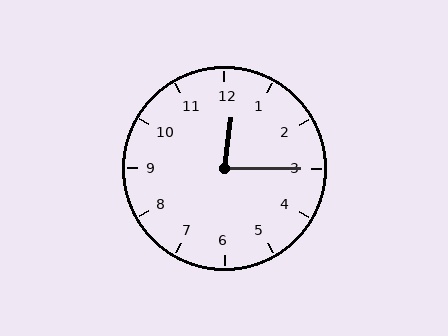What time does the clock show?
12:15.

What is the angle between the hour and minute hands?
Approximately 82 degrees.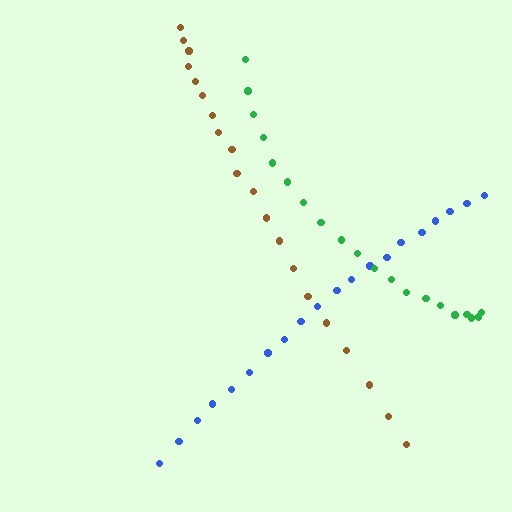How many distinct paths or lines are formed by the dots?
There are 3 distinct paths.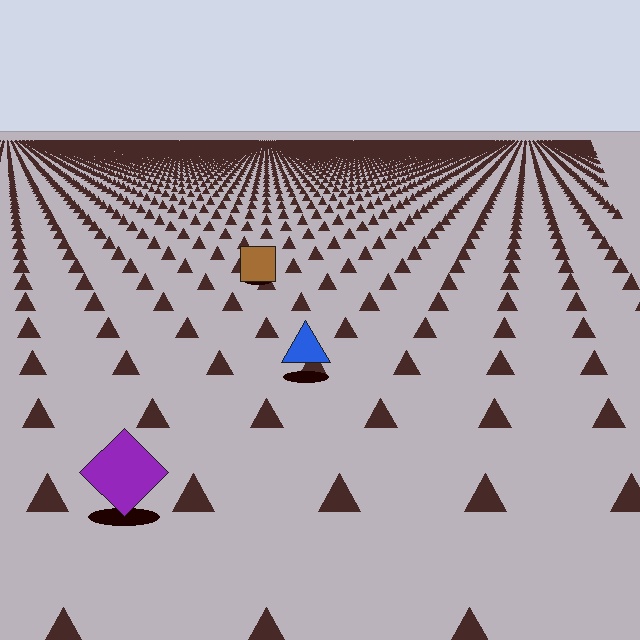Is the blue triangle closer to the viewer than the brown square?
Yes. The blue triangle is closer — you can tell from the texture gradient: the ground texture is coarser near it.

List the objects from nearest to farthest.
From nearest to farthest: the purple diamond, the blue triangle, the brown square.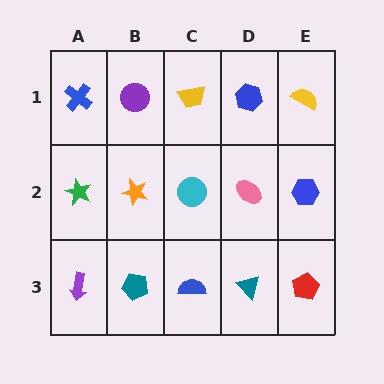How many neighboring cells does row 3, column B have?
3.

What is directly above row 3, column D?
A pink ellipse.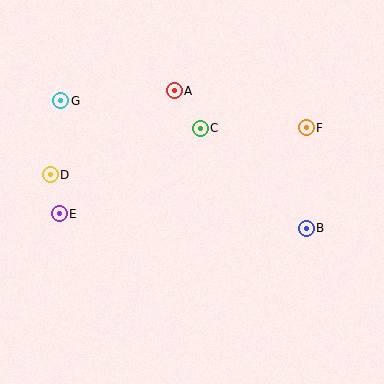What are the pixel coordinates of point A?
Point A is at (174, 91).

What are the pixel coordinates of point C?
Point C is at (200, 128).